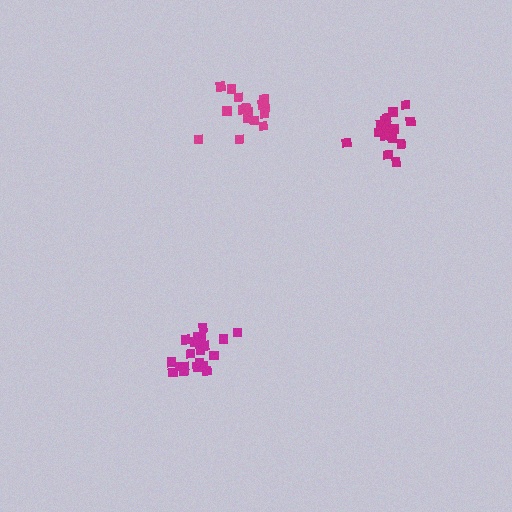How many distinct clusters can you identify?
There are 3 distinct clusters.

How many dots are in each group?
Group 1: 21 dots, Group 2: 16 dots, Group 3: 17 dots (54 total).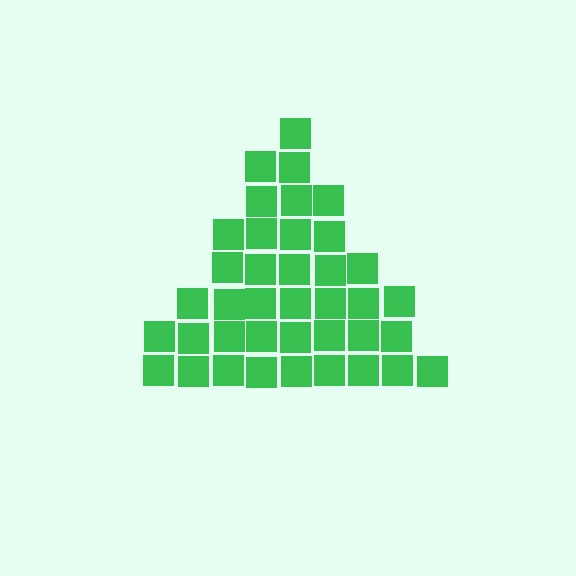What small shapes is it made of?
It is made of small squares.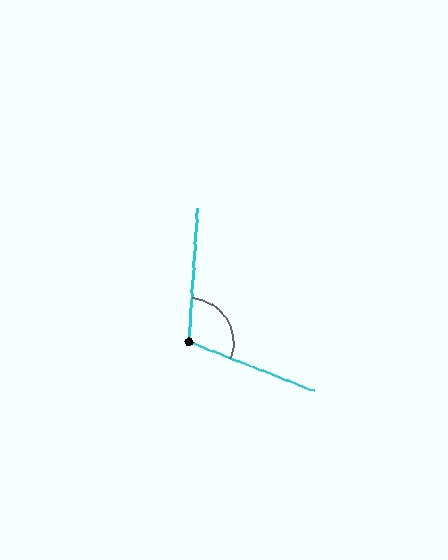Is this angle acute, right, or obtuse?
It is obtuse.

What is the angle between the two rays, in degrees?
Approximately 108 degrees.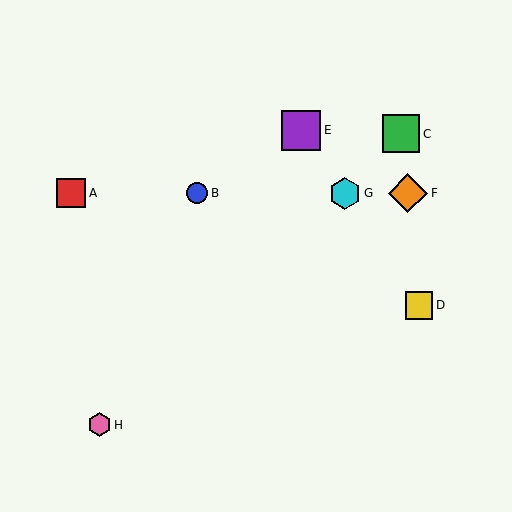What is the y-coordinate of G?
Object G is at y≈193.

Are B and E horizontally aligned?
No, B is at y≈193 and E is at y≈130.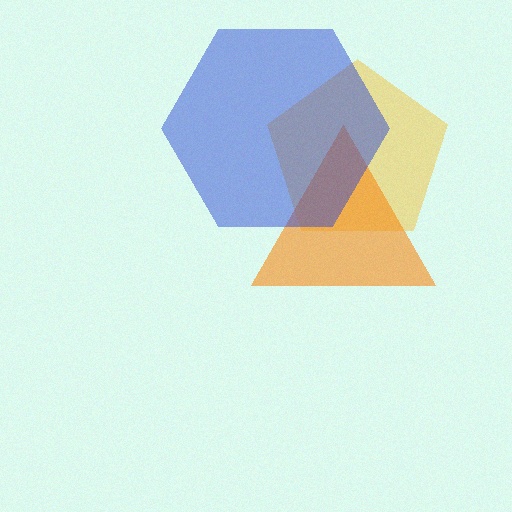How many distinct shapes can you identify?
There are 3 distinct shapes: a yellow pentagon, an orange triangle, a blue hexagon.